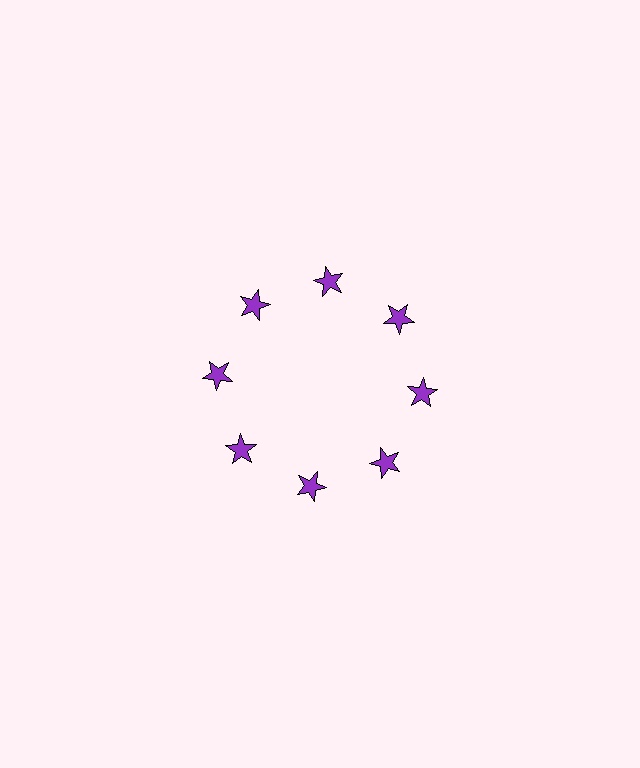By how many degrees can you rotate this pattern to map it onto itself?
The pattern maps onto itself every 45 degrees of rotation.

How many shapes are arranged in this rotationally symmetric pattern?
There are 8 shapes, arranged in 8 groups of 1.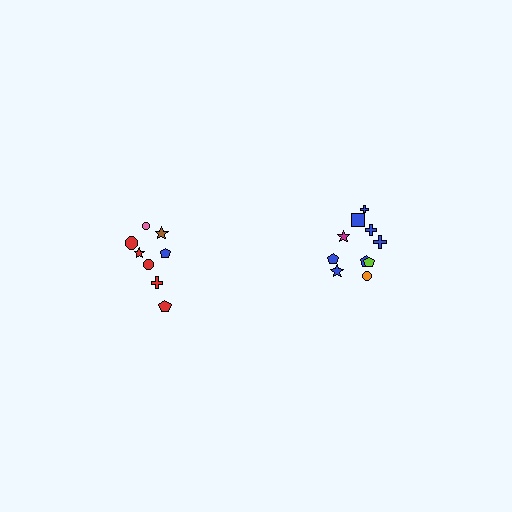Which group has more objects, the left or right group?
The right group.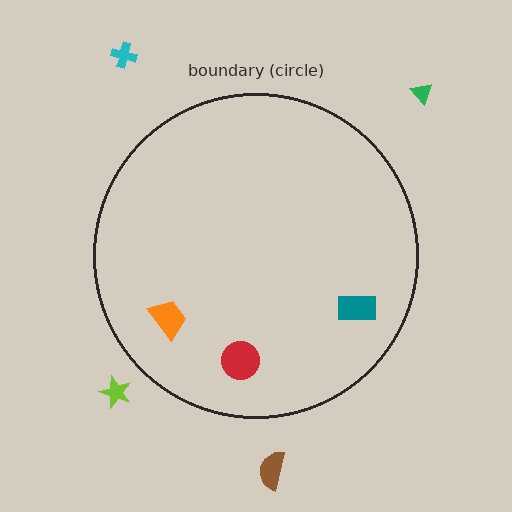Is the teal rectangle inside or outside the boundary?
Inside.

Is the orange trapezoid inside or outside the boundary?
Inside.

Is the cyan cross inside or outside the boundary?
Outside.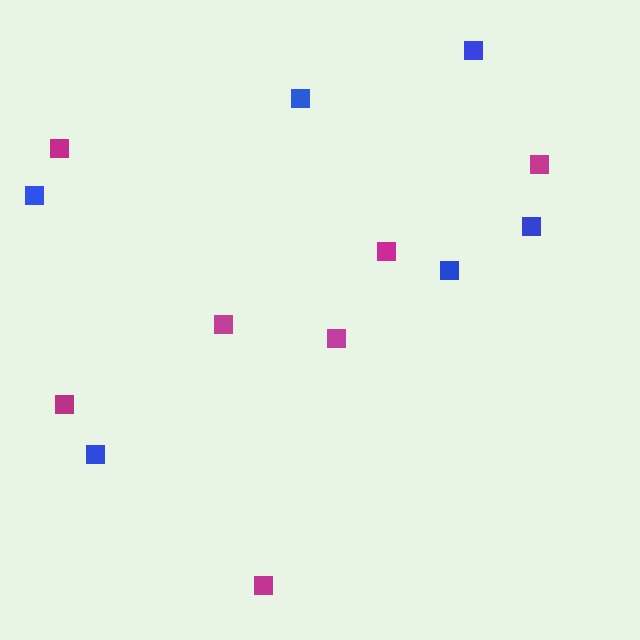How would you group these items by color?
There are 2 groups: one group of blue squares (6) and one group of magenta squares (7).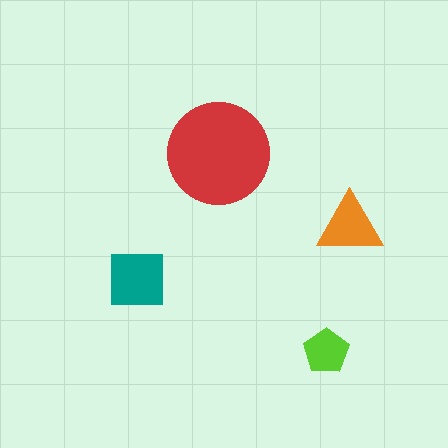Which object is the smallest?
The lime pentagon.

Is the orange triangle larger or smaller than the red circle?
Smaller.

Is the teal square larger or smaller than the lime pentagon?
Larger.